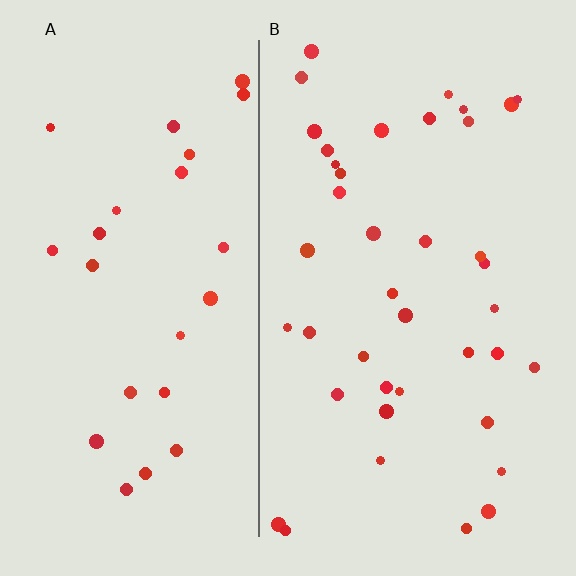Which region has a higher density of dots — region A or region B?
B (the right).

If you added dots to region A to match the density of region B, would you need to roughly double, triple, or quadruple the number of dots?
Approximately double.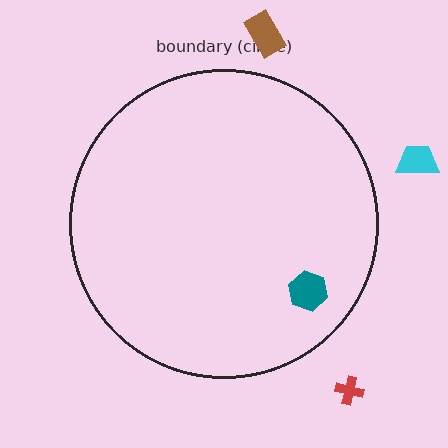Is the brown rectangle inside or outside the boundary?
Outside.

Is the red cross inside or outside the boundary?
Outside.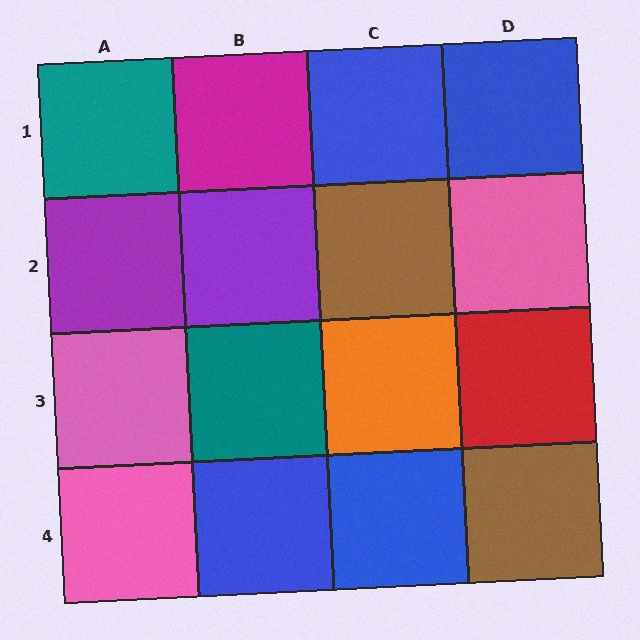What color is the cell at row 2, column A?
Purple.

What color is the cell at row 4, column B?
Blue.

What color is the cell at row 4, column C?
Blue.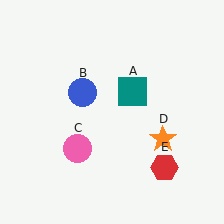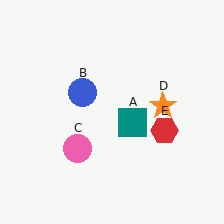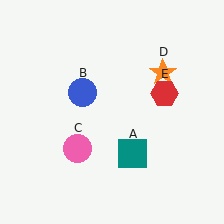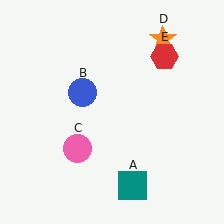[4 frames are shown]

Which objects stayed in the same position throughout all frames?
Blue circle (object B) and pink circle (object C) remained stationary.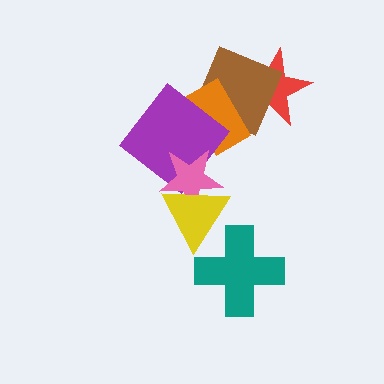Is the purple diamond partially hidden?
Yes, it is partially covered by another shape.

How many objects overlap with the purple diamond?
2 objects overlap with the purple diamond.